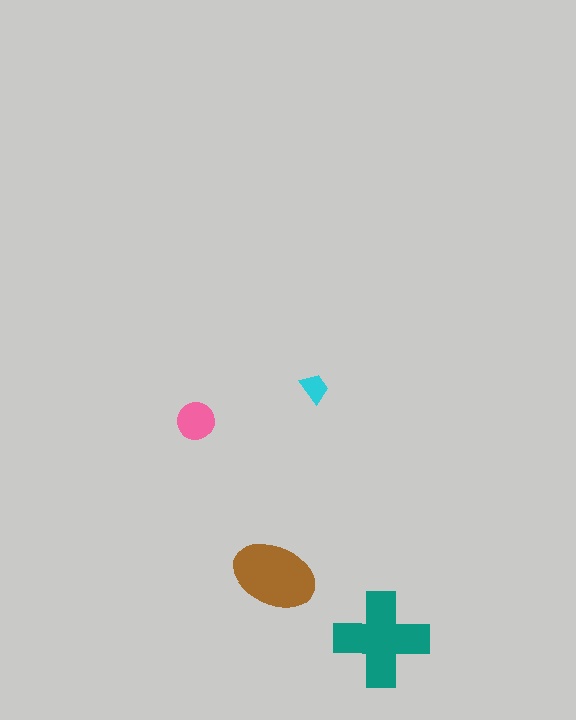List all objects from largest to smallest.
The teal cross, the brown ellipse, the pink circle, the cyan trapezoid.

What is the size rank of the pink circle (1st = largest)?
3rd.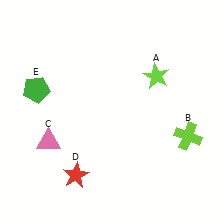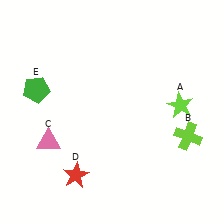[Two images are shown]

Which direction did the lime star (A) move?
The lime star (A) moved down.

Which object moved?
The lime star (A) moved down.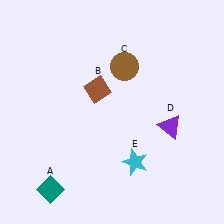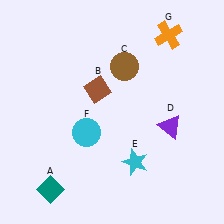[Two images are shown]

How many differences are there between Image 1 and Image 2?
There are 2 differences between the two images.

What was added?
A cyan circle (F), an orange cross (G) were added in Image 2.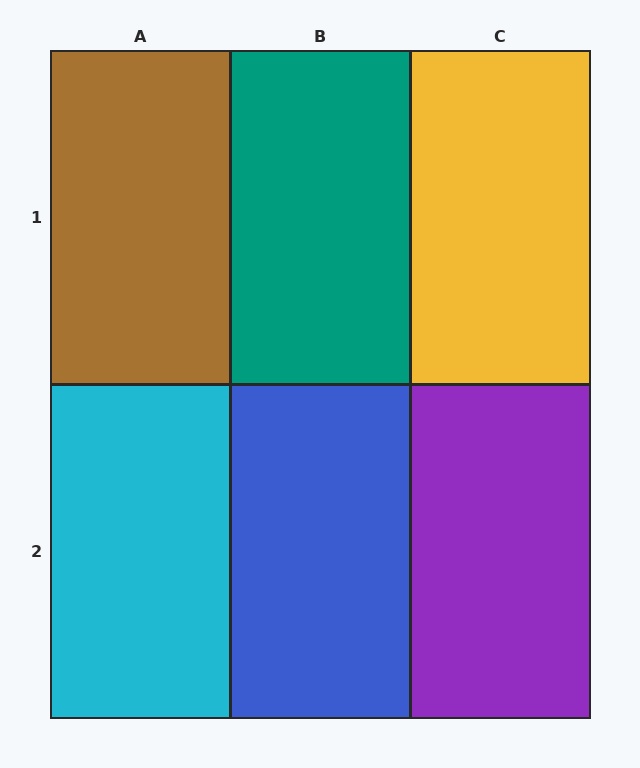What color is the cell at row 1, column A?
Brown.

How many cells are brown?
1 cell is brown.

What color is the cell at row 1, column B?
Teal.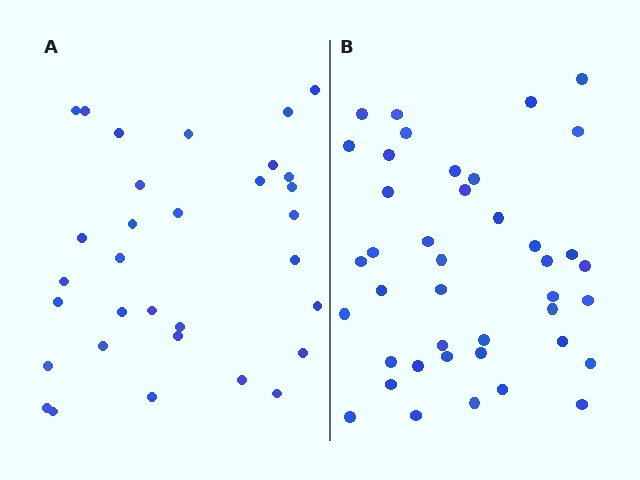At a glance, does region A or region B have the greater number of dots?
Region B (the right region) has more dots.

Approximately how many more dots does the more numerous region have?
Region B has roughly 8 or so more dots than region A.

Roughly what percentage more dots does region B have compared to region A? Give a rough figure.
About 30% more.